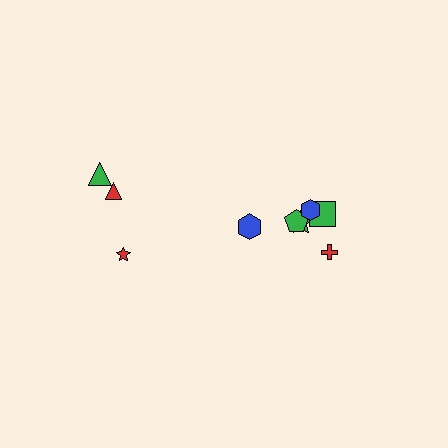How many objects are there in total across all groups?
There are 9 objects.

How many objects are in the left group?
There are 3 objects.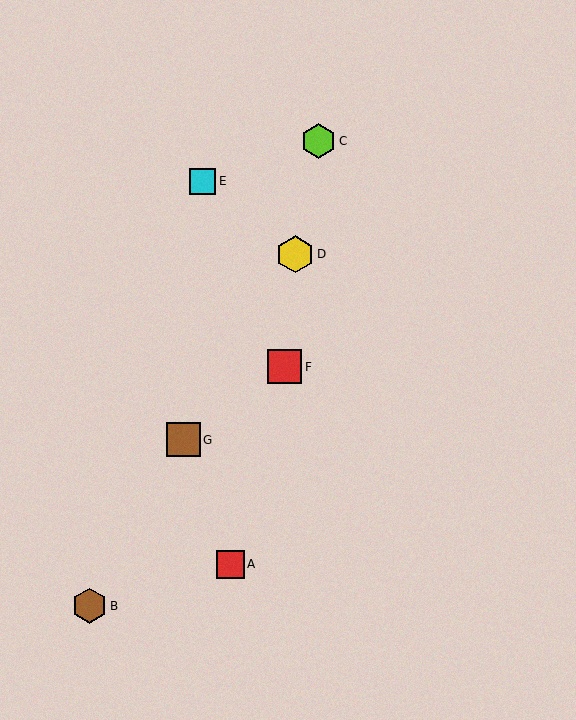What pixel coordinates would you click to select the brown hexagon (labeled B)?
Click at (90, 606) to select the brown hexagon B.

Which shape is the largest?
The yellow hexagon (labeled D) is the largest.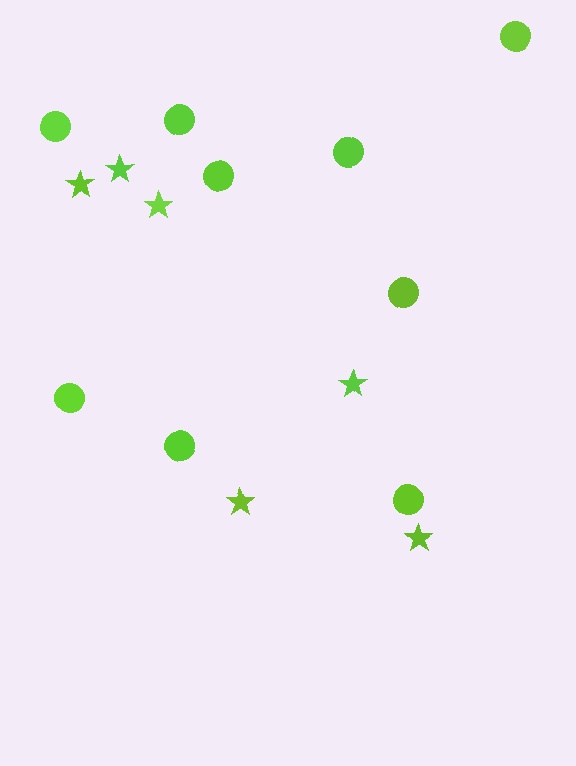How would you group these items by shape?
There are 2 groups: one group of stars (6) and one group of circles (9).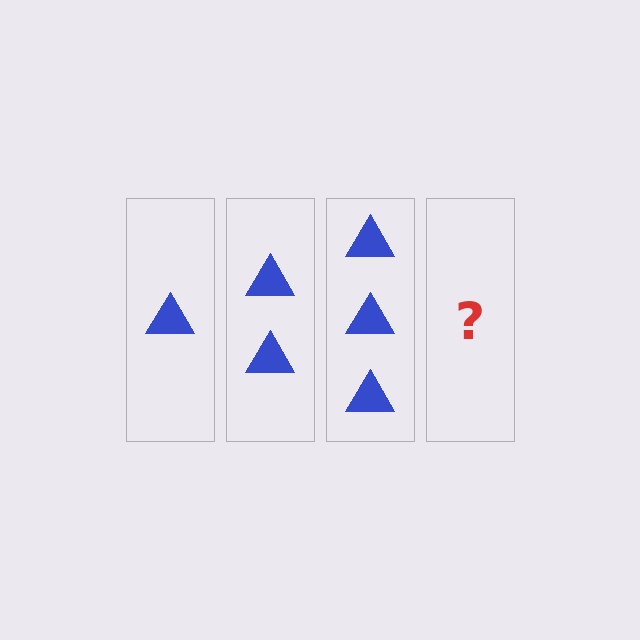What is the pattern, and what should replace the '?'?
The pattern is that each step adds one more triangle. The '?' should be 4 triangles.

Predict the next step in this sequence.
The next step is 4 triangles.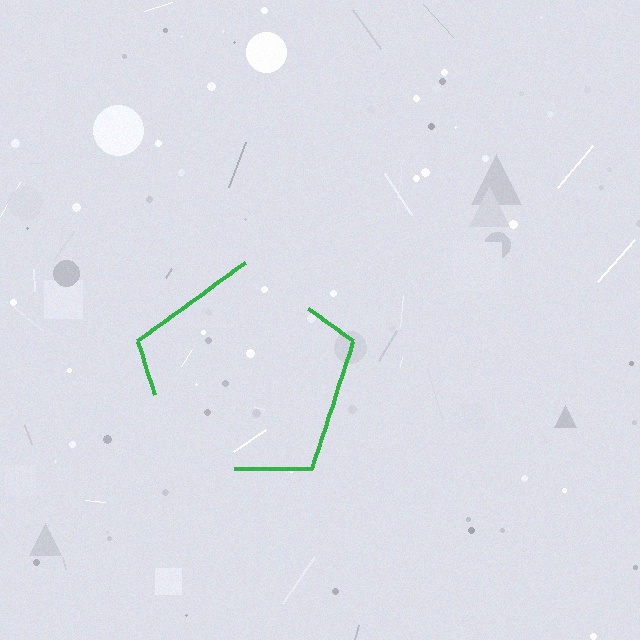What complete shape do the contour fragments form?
The contour fragments form a pentagon.